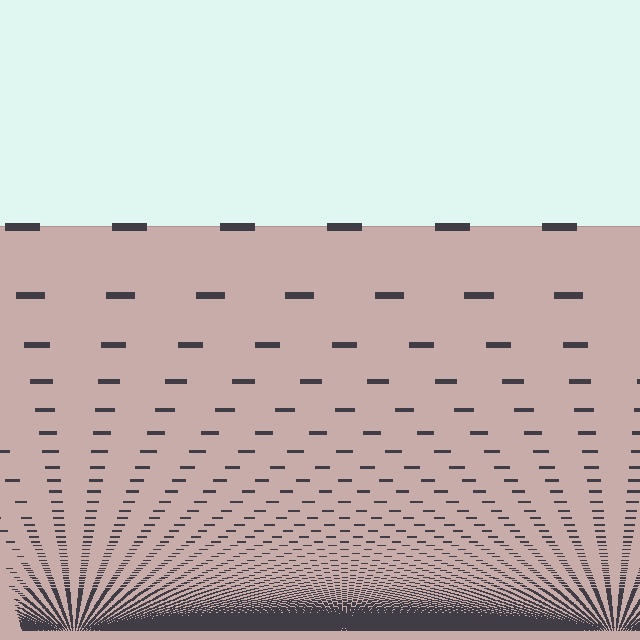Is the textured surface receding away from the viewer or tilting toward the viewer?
The surface appears to tilt toward the viewer. Texture elements get larger and sparser toward the top.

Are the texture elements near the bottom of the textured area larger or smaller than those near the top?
Smaller. The gradient is inverted — elements near the bottom are smaller and denser.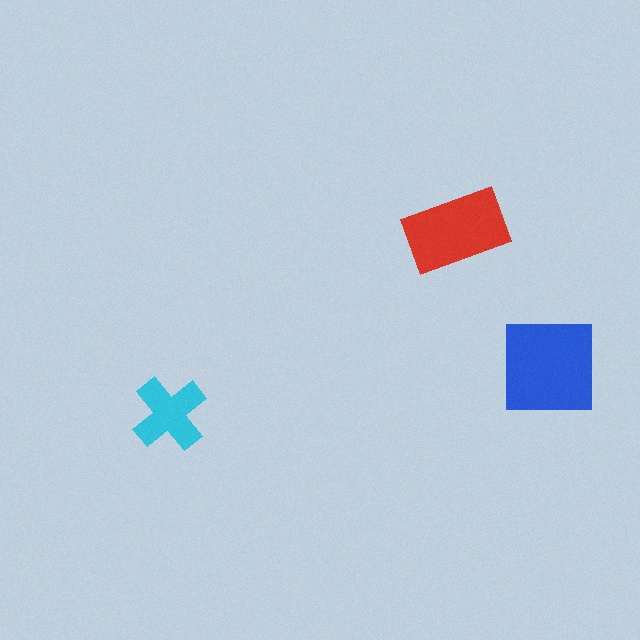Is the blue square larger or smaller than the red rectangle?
Larger.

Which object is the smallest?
The cyan cross.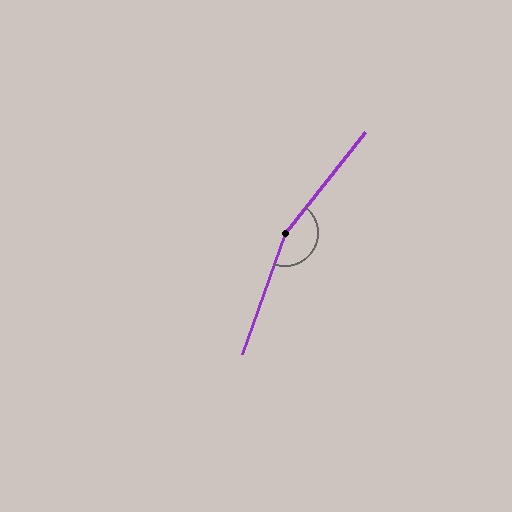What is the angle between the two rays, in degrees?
Approximately 160 degrees.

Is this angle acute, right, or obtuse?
It is obtuse.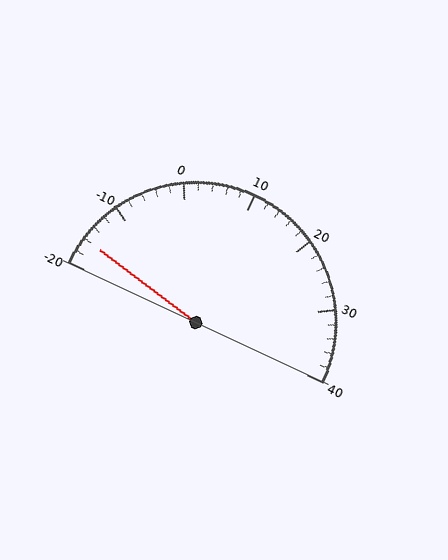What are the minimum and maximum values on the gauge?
The gauge ranges from -20 to 40.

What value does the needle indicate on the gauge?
The needle indicates approximately -16.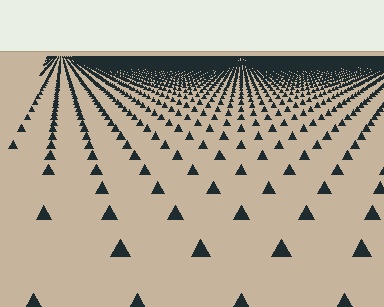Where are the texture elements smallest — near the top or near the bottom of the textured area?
Near the top.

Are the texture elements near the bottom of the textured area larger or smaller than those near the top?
Larger. Near the bottom, elements are closer to the viewer and appear at a bigger on-screen size.